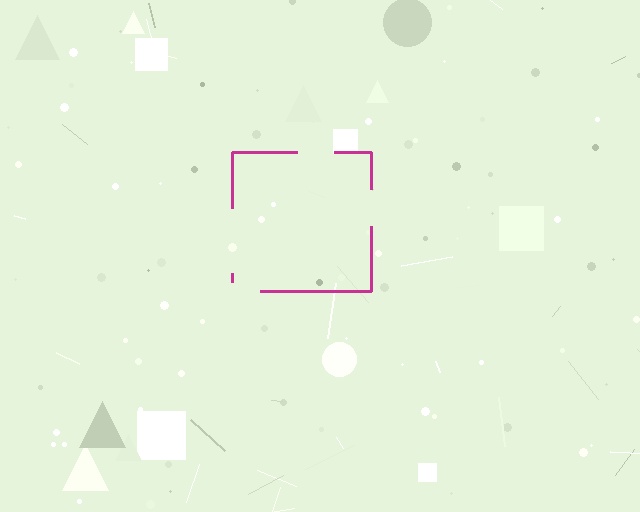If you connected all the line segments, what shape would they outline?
They would outline a square.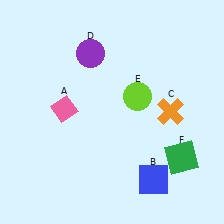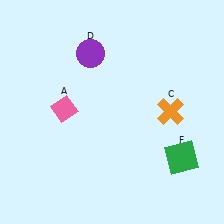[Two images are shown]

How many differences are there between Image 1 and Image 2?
There are 2 differences between the two images.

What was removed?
The blue square (B), the lime circle (E) were removed in Image 2.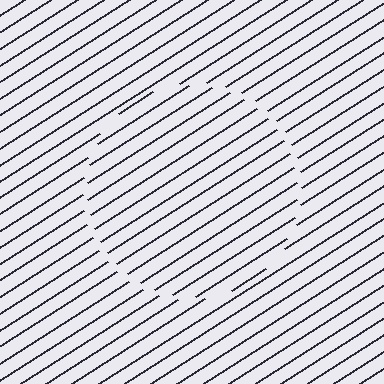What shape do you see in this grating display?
An illusory circle. The interior of the shape contains the same grating, shifted by half a period — the contour is defined by the phase discontinuity where line-ends from the inner and outer gratings abut.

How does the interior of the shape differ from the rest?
The interior of the shape contains the same grating, shifted by half a period — the contour is defined by the phase discontinuity where line-ends from the inner and outer gratings abut.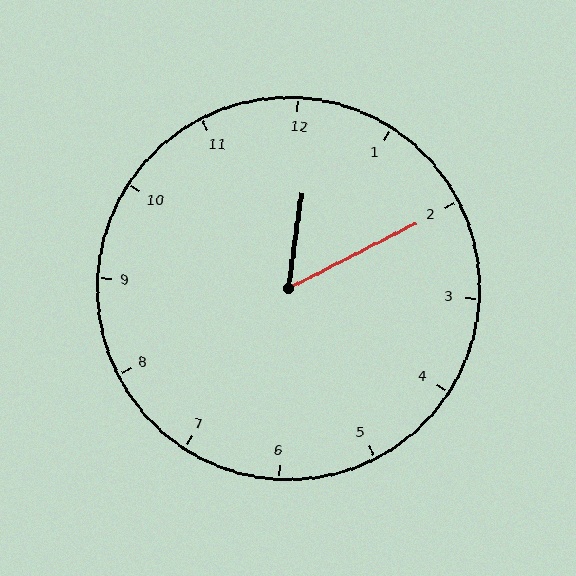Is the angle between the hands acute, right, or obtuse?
It is acute.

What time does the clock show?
12:10.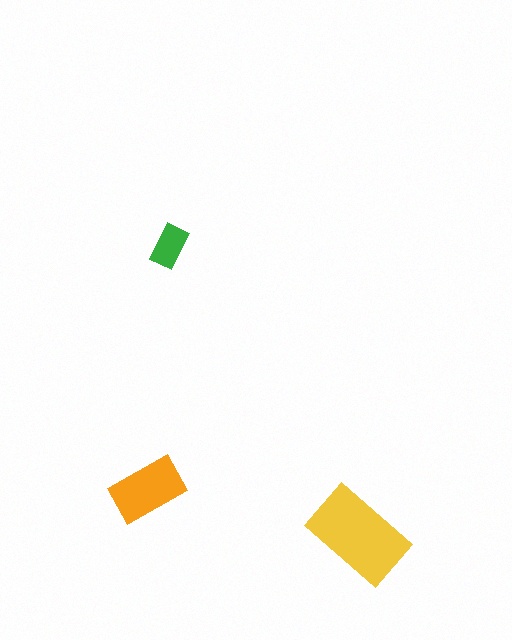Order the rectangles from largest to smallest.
the yellow one, the orange one, the green one.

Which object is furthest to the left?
The orange rectangle is leftmost.